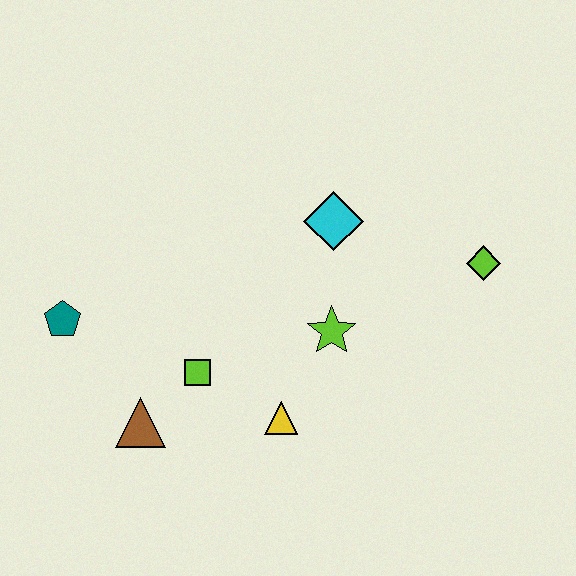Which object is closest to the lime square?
The brown triangle is closest to the lime square.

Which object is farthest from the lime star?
The teal pentagon is farthest from the lime star.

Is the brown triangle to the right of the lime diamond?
No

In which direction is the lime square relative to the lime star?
The lime square is to the left of the lime star.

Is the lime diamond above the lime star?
Yes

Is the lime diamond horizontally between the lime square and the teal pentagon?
No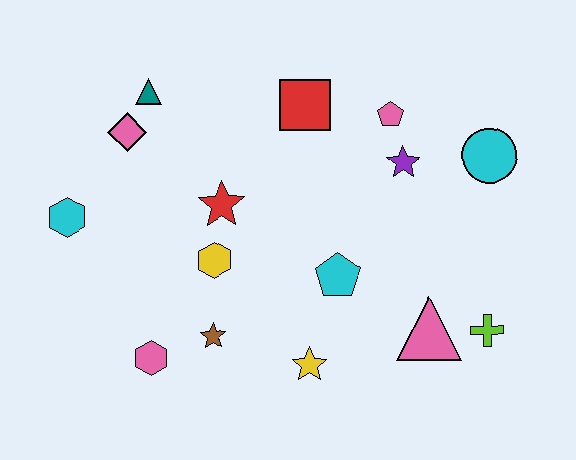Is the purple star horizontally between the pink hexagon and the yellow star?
No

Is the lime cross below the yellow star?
No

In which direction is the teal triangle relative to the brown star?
The teal triangle is above the brown star.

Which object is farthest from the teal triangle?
The lime cross is farthest from the teal triangle.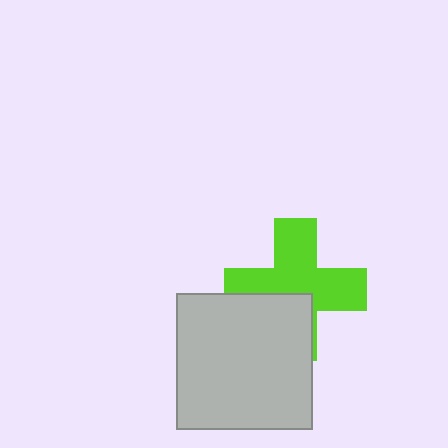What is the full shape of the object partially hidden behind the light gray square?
The partially hidden object is a lime cross.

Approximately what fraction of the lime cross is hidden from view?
Roughly 34% of the lime cross is hidden behind the light gray square.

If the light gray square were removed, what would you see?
You would see the complete lime cross.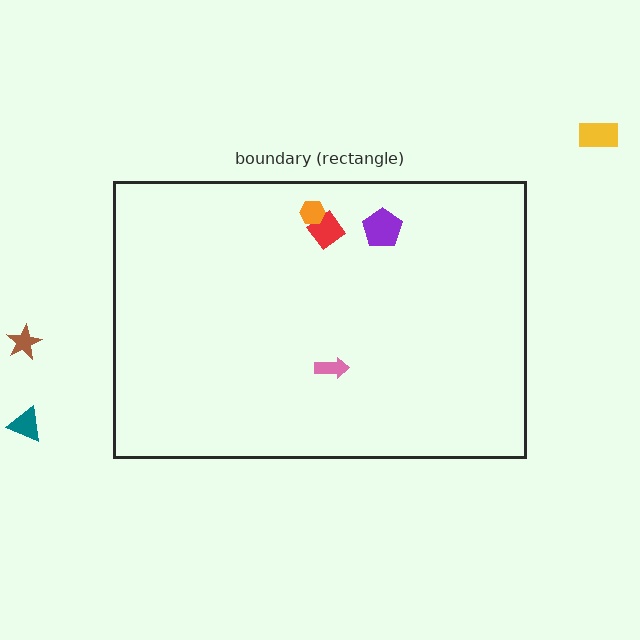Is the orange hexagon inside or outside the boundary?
Inside.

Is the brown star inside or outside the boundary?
Outside.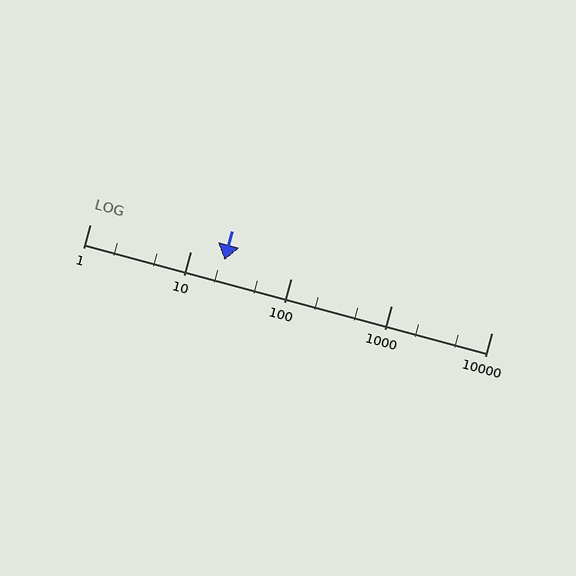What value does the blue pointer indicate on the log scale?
The pointer indicates approximately 22.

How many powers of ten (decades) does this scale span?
The scale spans 4 decades, from 1 to 10000.